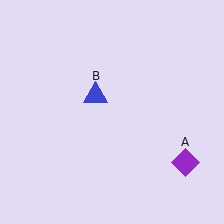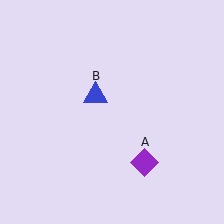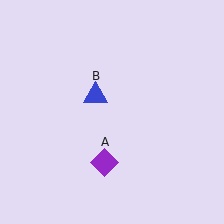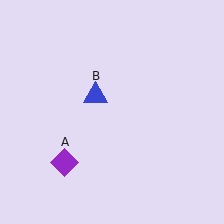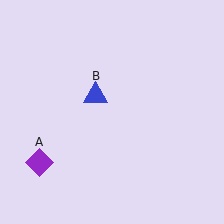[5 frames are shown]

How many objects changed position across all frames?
1 object changed position: purple diamond (object A).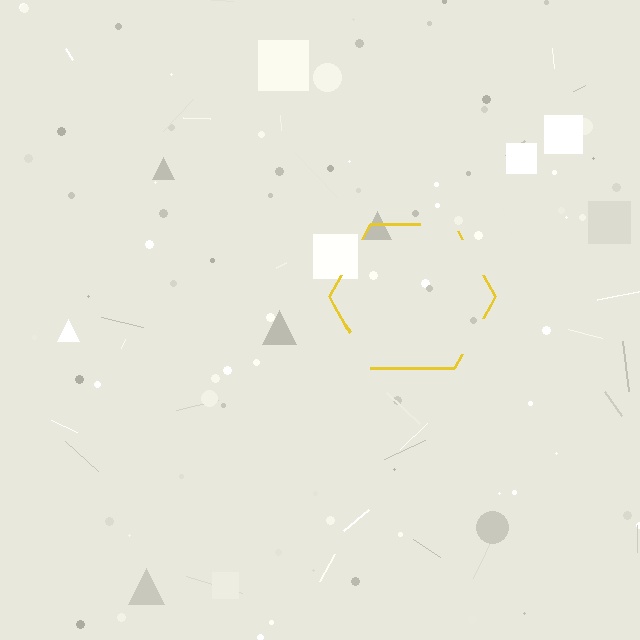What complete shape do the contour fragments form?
The contour fragments form a hexagon.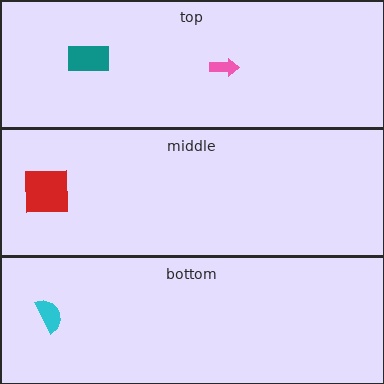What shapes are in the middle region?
The red square.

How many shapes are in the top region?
2.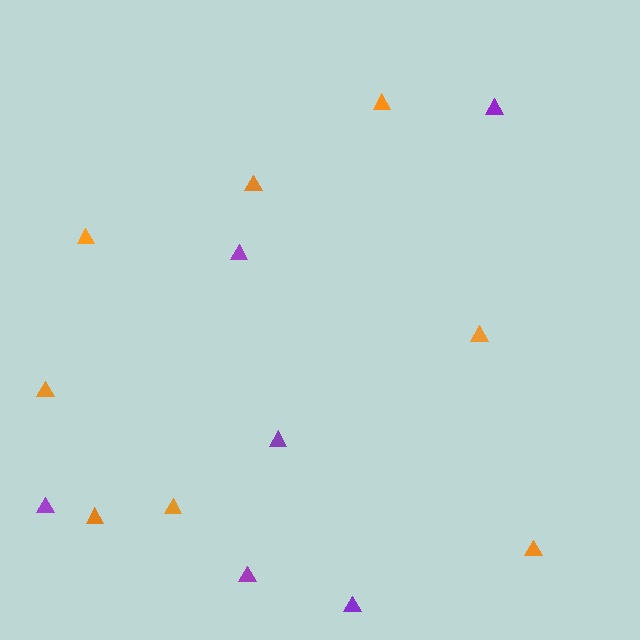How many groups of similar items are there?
There are 2 groups: one group of orange triangles (8) and one group of purple triangles (6).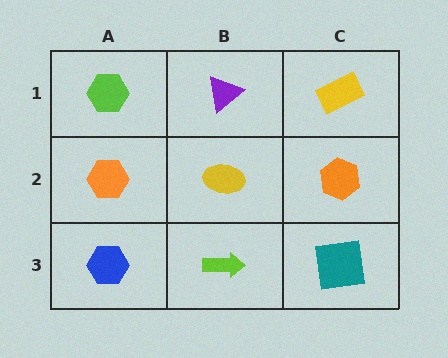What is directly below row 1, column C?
An orange hexagon.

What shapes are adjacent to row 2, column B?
A purple triangle (row 1, column B), a lime arrow (row 3, column B), an orange hexagon (row 2, column A), an orange hexagon (row 2, column C).